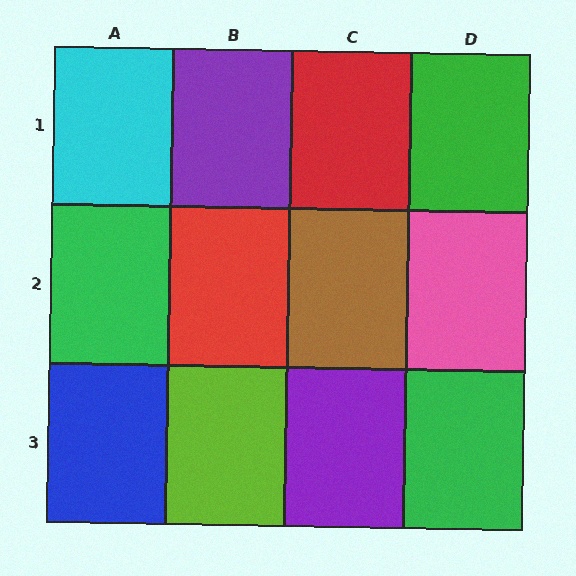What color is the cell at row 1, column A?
Cyan.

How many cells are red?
2 cells are red.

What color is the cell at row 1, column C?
Red.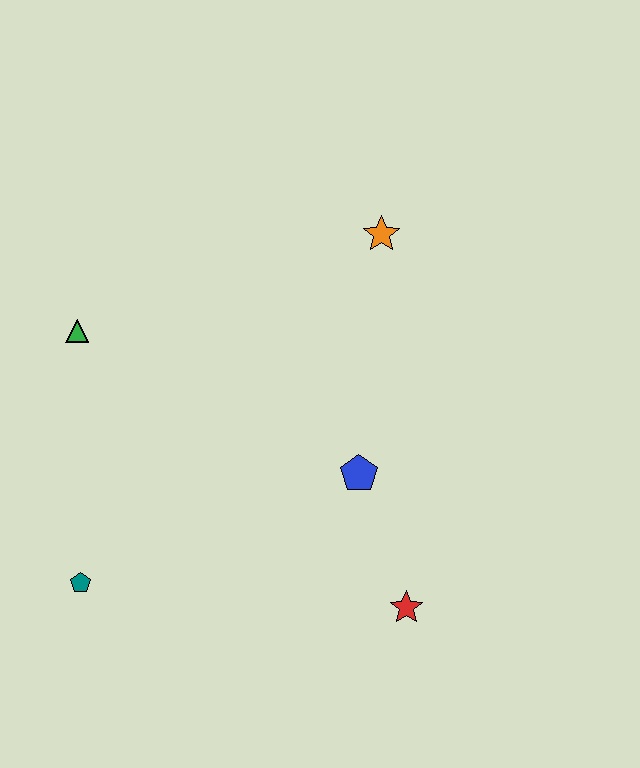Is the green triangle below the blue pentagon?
No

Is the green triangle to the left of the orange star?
Yes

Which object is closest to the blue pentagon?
The red star is closest to the blue pentagon.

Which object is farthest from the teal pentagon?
The orange star is farthest from the teal pentagon.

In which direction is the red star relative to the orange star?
The red star is below the orange star.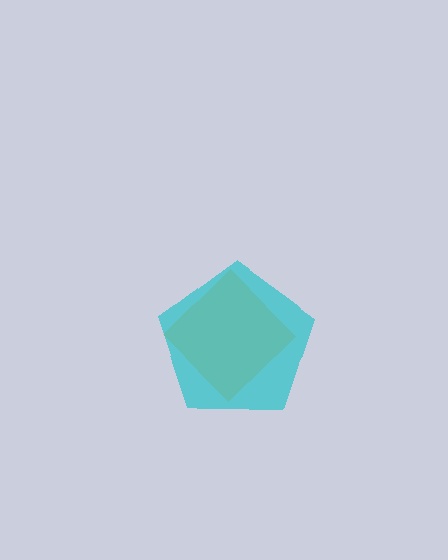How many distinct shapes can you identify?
There are 2 distinct shapes: an orange diamond, a cyan pentagon.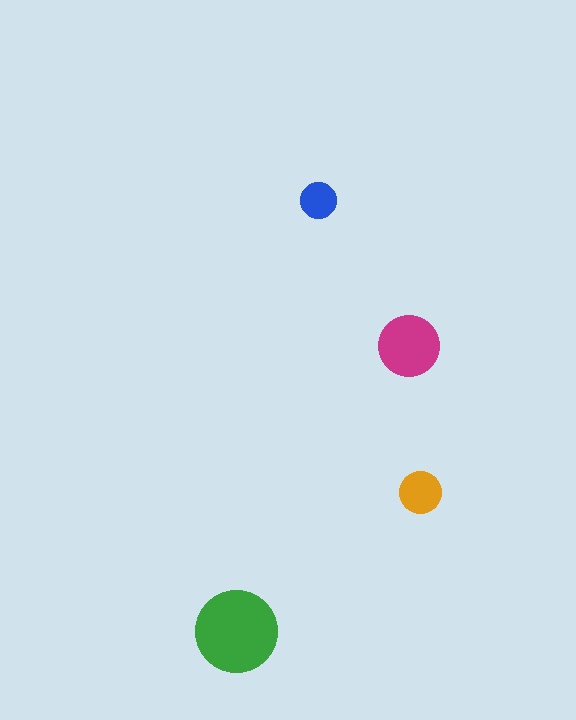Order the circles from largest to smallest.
the green one, the magenta one, the orange one, the blue one.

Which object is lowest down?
The green circle is bottommost.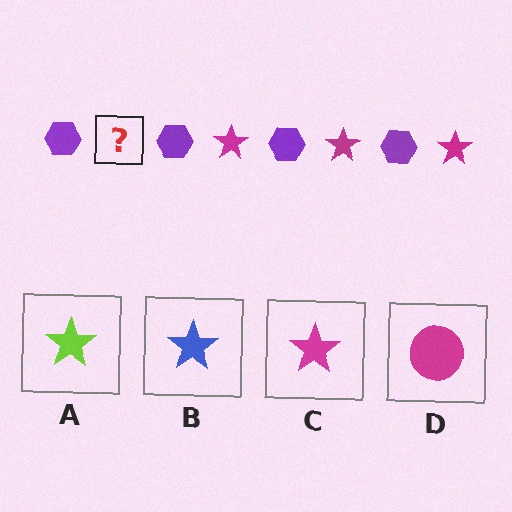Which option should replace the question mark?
Option C.